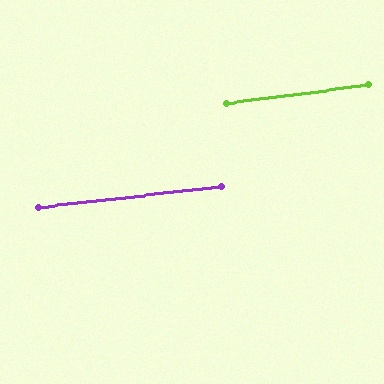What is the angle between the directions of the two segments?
Approximately 1 degree.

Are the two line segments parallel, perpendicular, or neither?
Parallel — their directions differ by only 0.7°.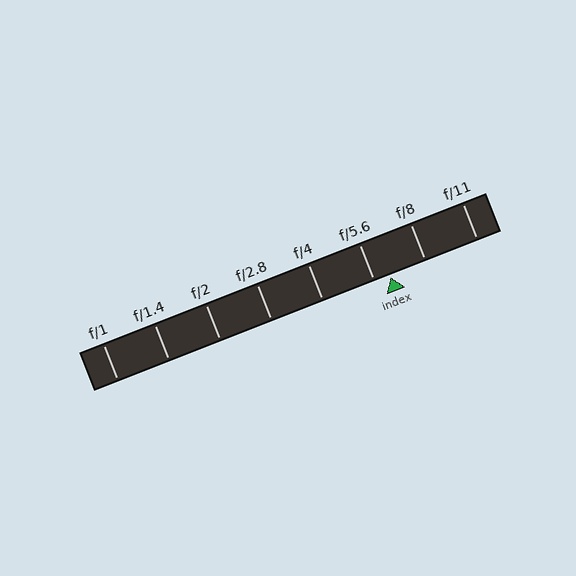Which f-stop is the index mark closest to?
The index mark is closest to f/5.6.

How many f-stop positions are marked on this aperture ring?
There are 8 f-stop positions marked.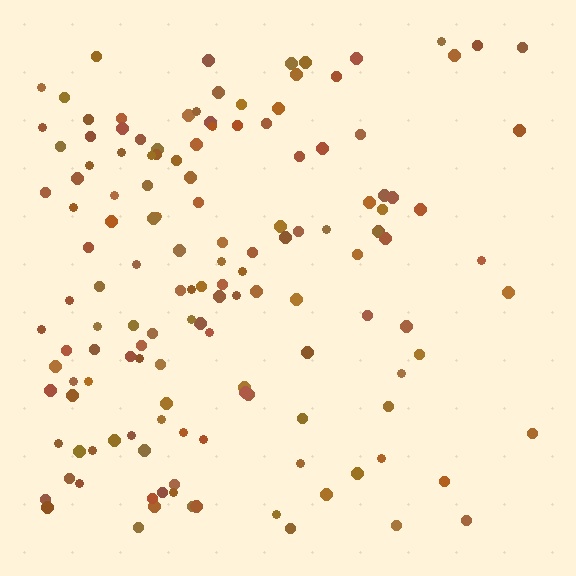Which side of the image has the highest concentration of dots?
The left.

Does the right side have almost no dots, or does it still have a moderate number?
Still a moderate number, just noticeably fewer than the left.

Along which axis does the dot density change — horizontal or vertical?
Horizontal.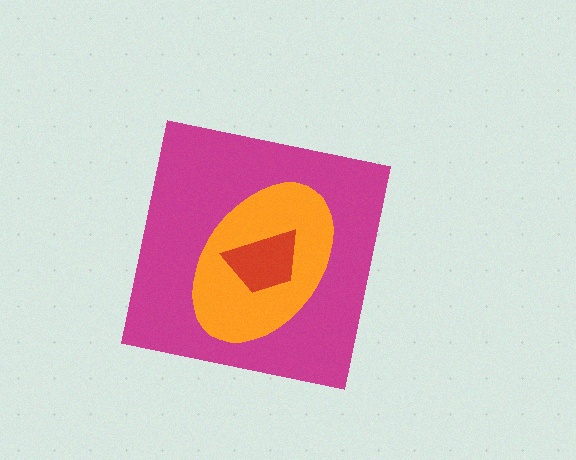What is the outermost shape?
The magenta square.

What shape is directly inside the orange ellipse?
The red trapezoid.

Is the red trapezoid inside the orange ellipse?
Yes.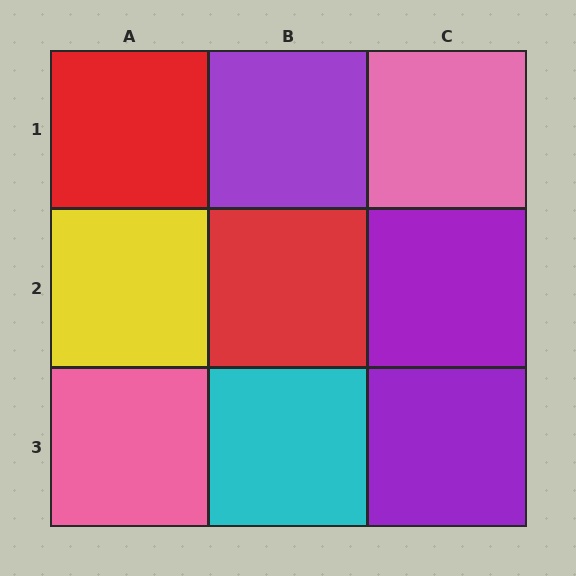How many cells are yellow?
1 cell is yellow.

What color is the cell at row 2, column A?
Yellow.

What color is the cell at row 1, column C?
Pink.